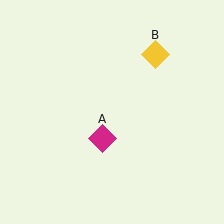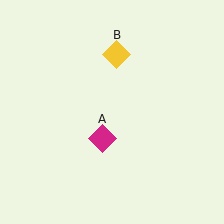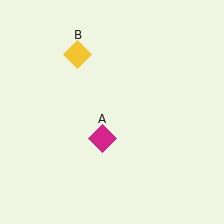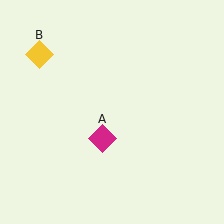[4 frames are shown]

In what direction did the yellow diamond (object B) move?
The yellow diamond (object B) moved left.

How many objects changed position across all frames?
1 object changed position: yellow diamond (object B).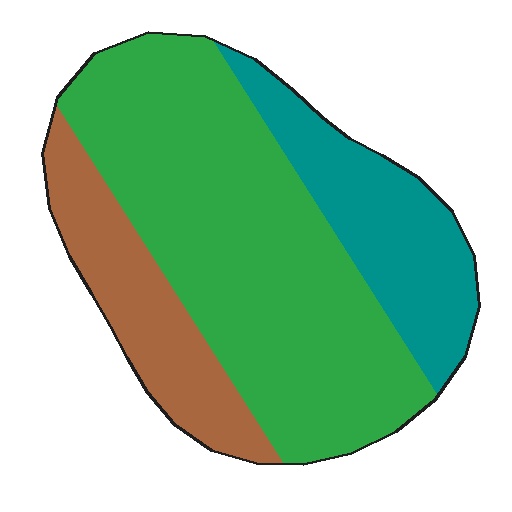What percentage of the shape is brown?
Brown covers about 20% of the shape.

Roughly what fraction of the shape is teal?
Teal covers 22% of the shape.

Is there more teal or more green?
Green.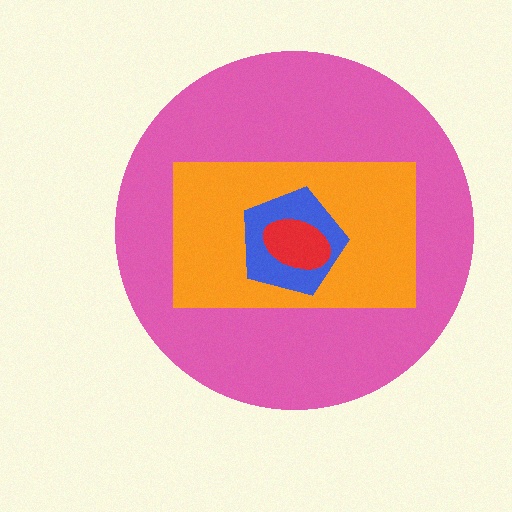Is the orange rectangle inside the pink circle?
Yes.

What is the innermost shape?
The red ellipse.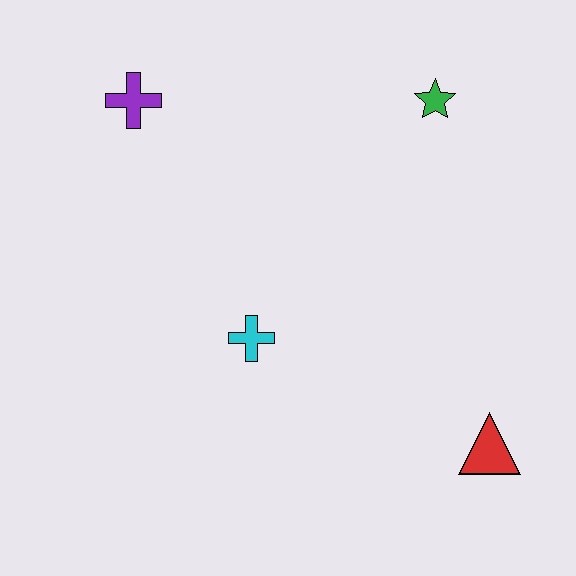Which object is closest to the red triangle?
The cyan cross is closest to the red triangle.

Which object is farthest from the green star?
The red triangle is farthest from the green star.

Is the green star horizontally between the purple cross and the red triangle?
Yes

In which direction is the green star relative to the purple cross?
The green star is to the right of the purple cross.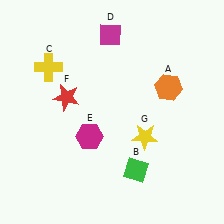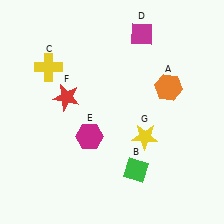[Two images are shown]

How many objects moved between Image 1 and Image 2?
1 object moved between the two images.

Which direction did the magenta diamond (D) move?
The magenta diamond (D) moved right.